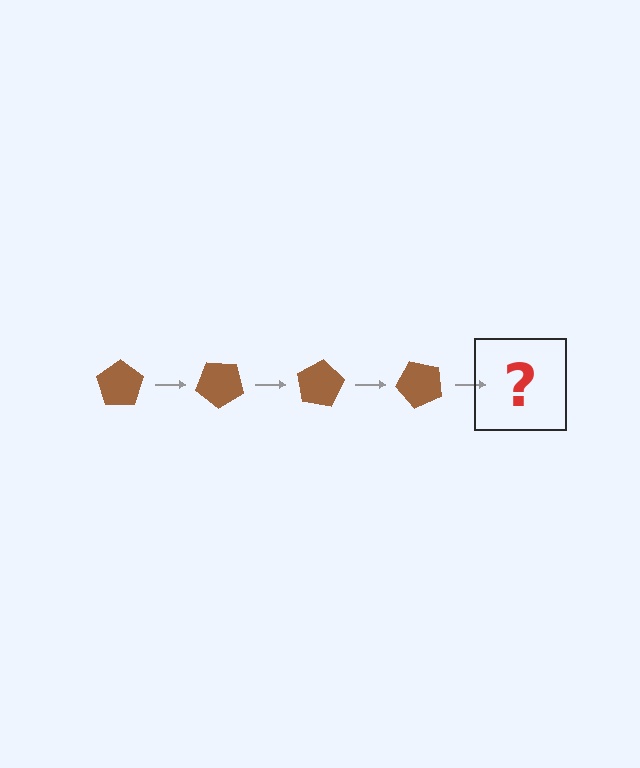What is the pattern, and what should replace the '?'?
The pattern is that the pentagon rotates 40 degrees each step. The '?' should be a brown pentagon rotated 160 degrees.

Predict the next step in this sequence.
The next step is a brown pentagon rotated 160 degrees.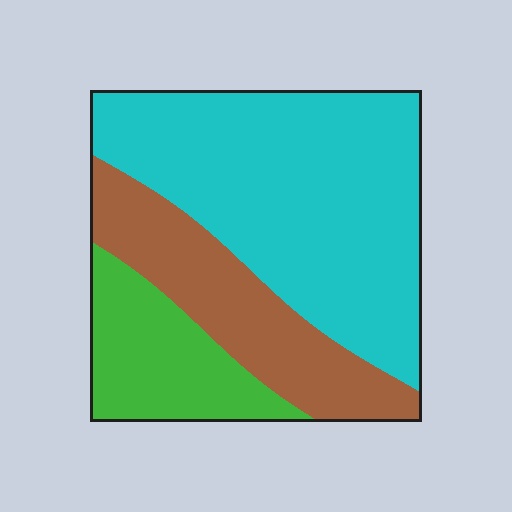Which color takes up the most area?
Cyan, at roughly 55%.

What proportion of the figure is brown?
Brown covers 26% of the figure.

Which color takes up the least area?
Green, at roughly 20%.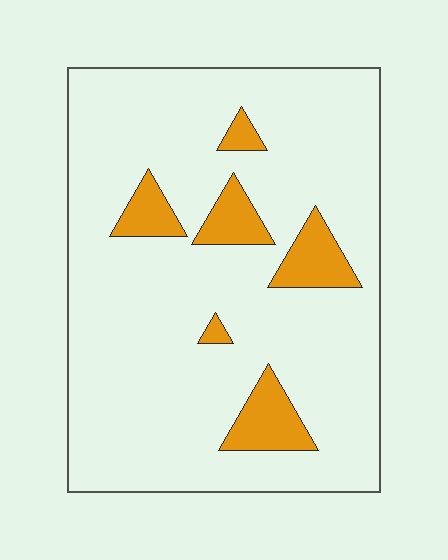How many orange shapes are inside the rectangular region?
6.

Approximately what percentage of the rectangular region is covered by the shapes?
Approximately 10%.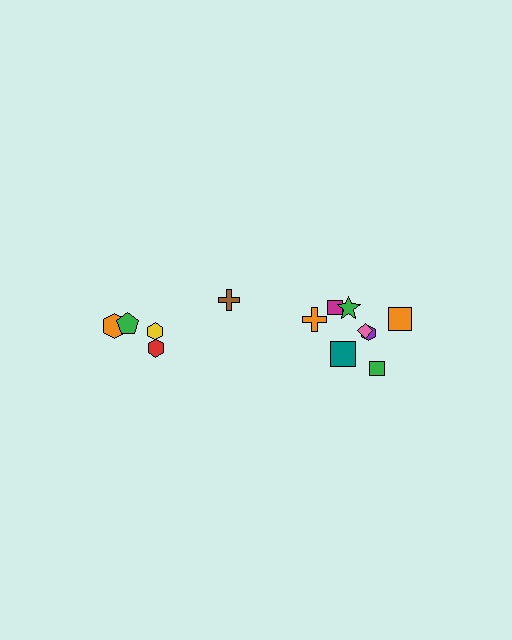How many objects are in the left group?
There are 5 objects.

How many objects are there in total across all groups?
There are 13 objects.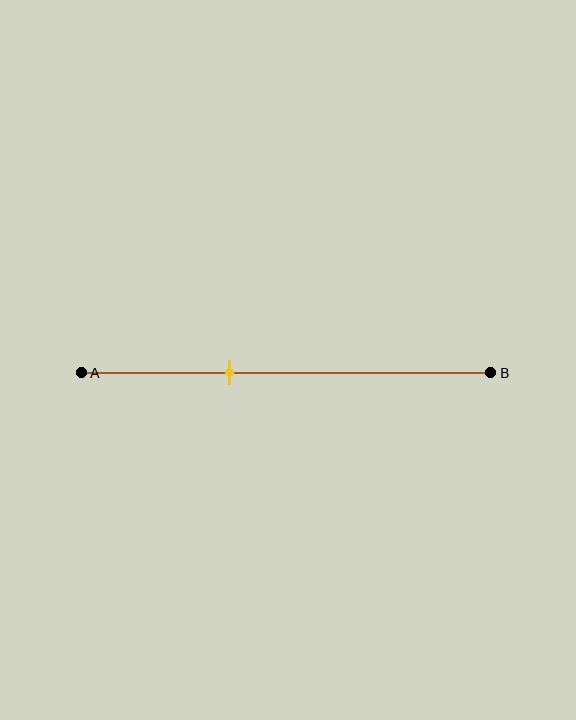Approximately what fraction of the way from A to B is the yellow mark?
The yellow mark is approximately 35% of the way from A to B.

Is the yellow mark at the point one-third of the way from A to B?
Yes, the mark is approximately at the one-third point.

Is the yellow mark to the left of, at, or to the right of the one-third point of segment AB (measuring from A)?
The yellow mark is approximately at the one-third point of segment AB.